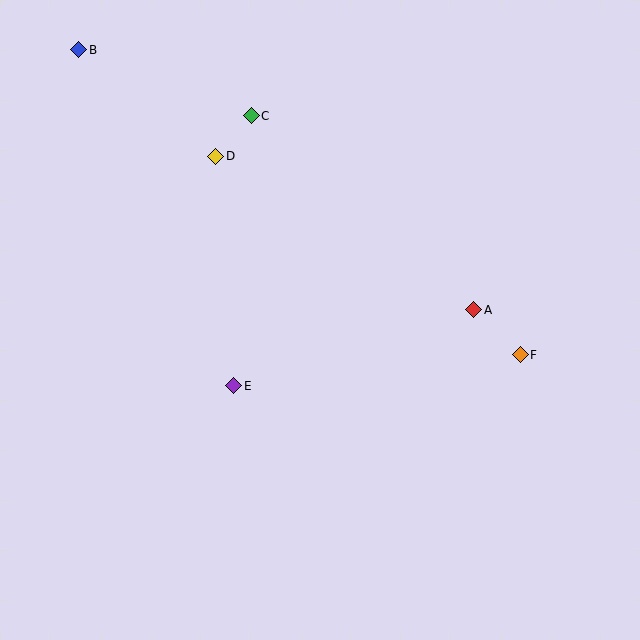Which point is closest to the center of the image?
Point E at (234, 386) is closest to the center.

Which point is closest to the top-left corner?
Point B is closest to the top-left corner.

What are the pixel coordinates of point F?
Point F is at (520, 355).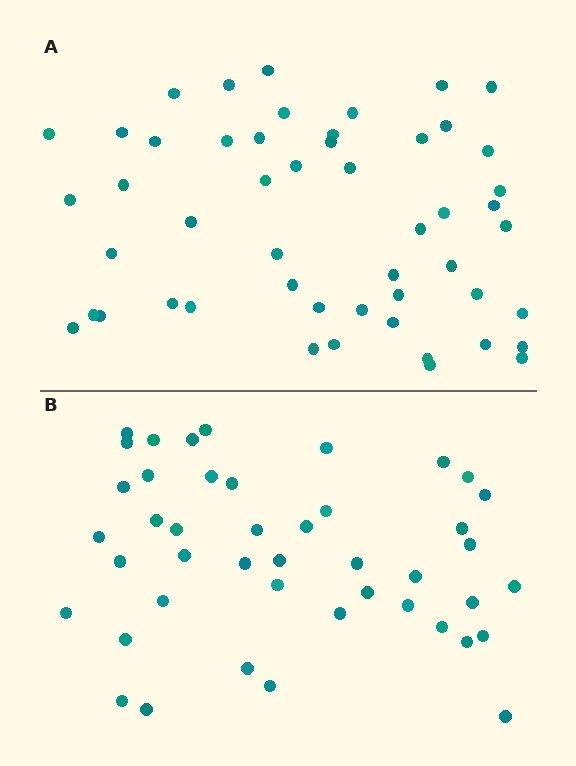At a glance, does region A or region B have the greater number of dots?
Region A (the top region) has more dots.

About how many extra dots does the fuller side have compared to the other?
Region A has roughly 8 or so more dots than region B.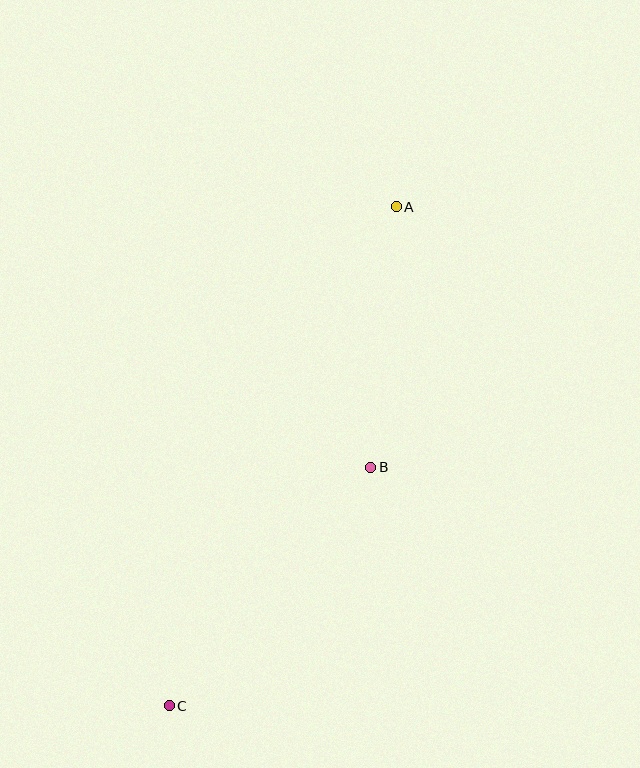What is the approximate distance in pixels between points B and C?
The distance between B and C is approximately 313 pixels.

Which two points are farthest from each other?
Points A and C are farthest from each other.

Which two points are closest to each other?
Points A and B are closest to each other.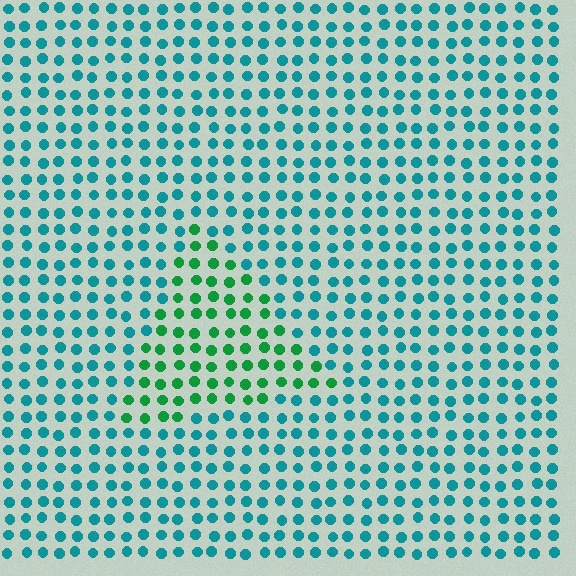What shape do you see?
I see a triangle.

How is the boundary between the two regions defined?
The boundary is defined purely by a slight shift in hue (about 44 degrees). Spacing, size, and orientation are identical on both sides.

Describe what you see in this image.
The image is filled with small teal elements in a uniform arrangement. A triangle-shaped region is visible where the elements are tinted to a slightly different hue, forming a subtle color boundary.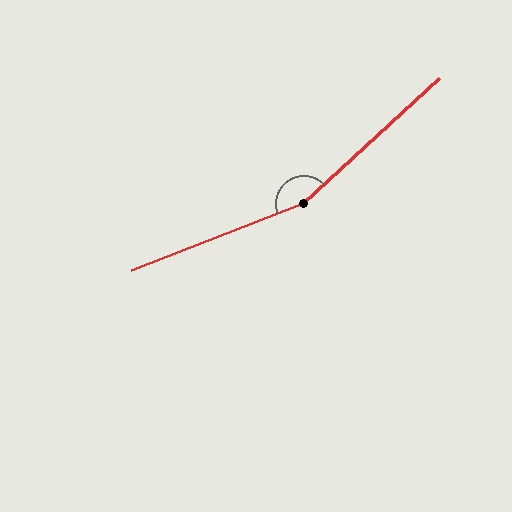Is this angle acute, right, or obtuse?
It is obtuse.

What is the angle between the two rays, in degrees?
Approximately 158 degrees.